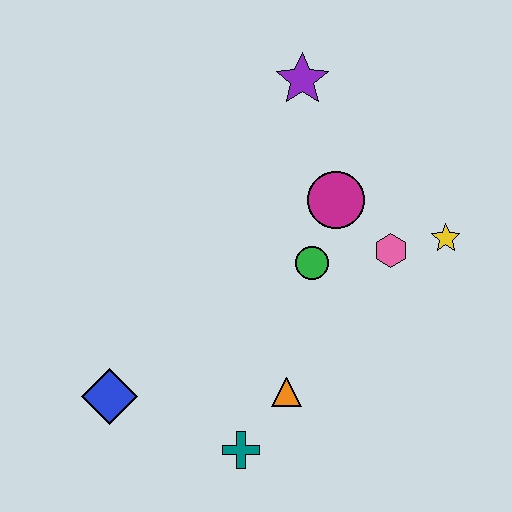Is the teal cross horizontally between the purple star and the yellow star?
No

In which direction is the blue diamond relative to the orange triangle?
The blue diamond is to the left of the orange triangle.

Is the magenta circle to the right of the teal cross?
Yes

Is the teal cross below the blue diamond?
Yes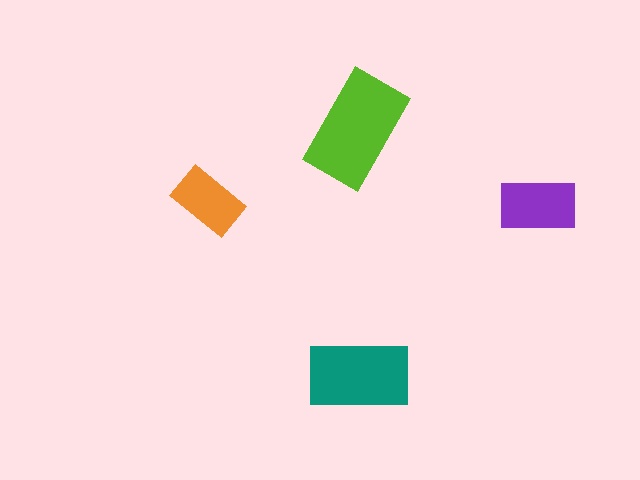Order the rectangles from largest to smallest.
the lime one, the teal one, the purple one, the orange one.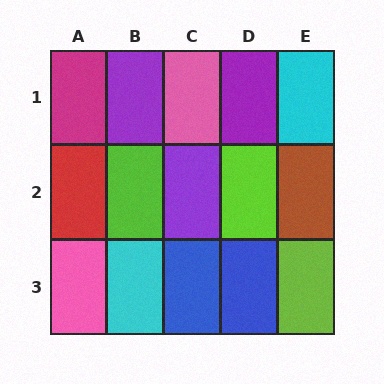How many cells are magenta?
1 cell is magenta.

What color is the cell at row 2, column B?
Lime.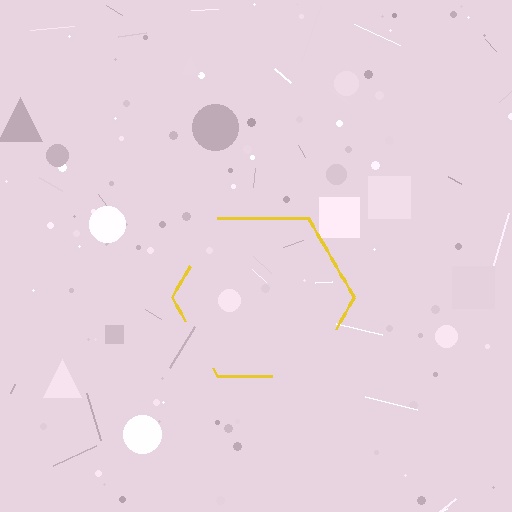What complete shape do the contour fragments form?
The contour fragments form a hexagon.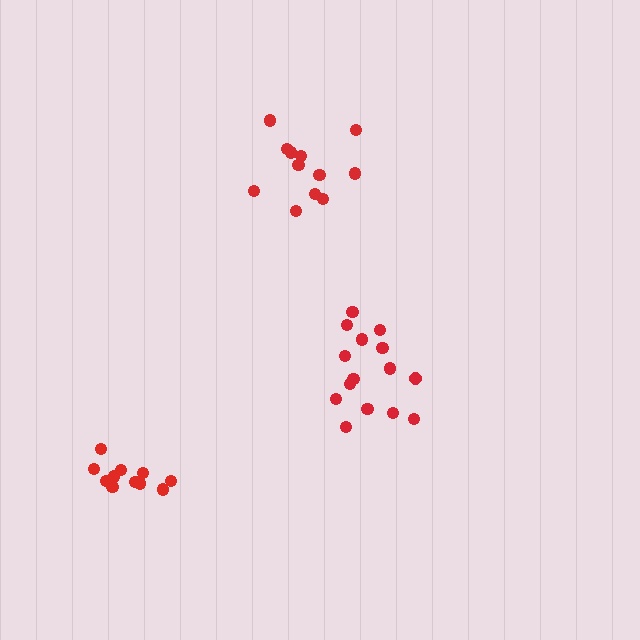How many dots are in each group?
Group 1: 15 dots, Group 2: 12 dots, Group 3: 11 dots (38 total).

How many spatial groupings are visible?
There are 3 spatial groupings.